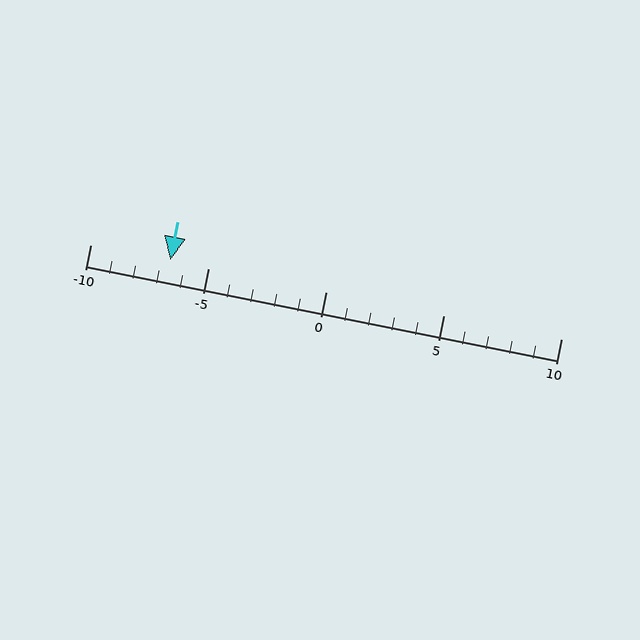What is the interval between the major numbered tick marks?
The major tick marks are spaced 5 units apart.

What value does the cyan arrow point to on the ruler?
The cyan arrow points to approximately -7.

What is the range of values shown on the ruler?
The ruler shows values from -10 to 10.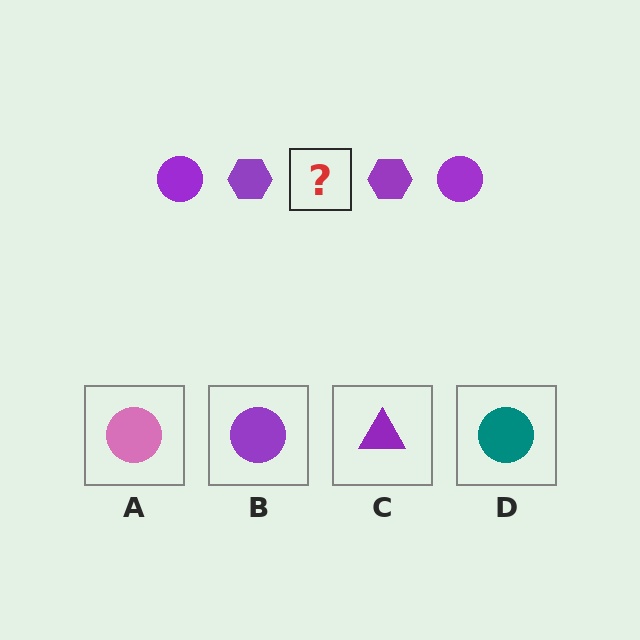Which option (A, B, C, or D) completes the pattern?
B.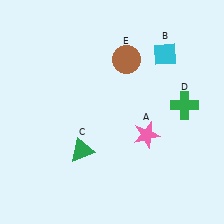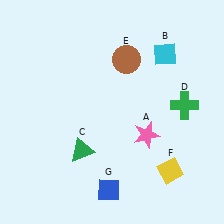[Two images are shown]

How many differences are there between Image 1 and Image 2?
There are 2 differences between the two images.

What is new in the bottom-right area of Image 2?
A yellow diamond (F) was added in the bottom-right area of Image 2.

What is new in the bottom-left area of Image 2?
A blue diamond (G) was added in the bottom-left area of Image 2.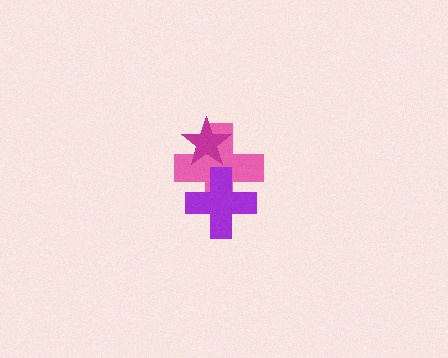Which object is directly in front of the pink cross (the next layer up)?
The purple cross is directly in front of the pink cross.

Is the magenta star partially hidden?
No, no other shape covers it.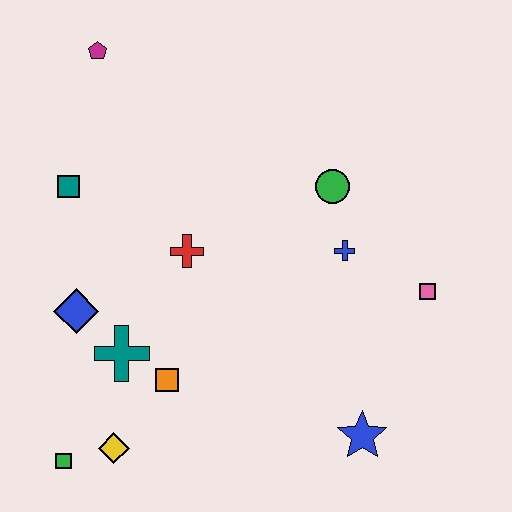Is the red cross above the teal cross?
Yes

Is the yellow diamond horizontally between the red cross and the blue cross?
No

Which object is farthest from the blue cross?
The green square is farthest from the blue cross.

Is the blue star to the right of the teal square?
Yes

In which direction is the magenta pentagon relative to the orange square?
The magenta pentagon is above the orange square.